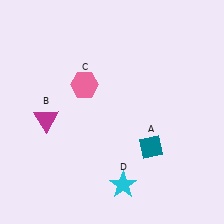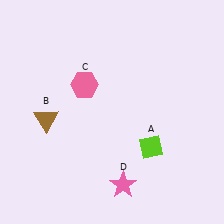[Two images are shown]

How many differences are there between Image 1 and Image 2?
There are 3 differences between the two images.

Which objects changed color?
A changed from teal to lime. B changed from magenta to brown. D changed from cyan to pink.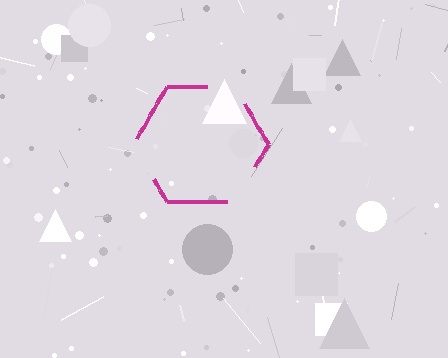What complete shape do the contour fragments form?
The contour fragments form a hexagon.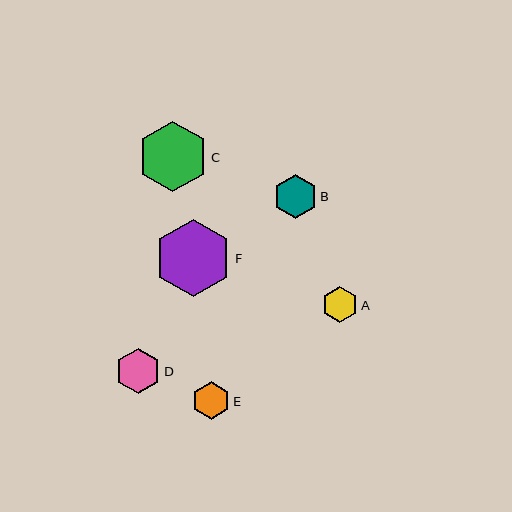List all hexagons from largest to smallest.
From largest to smallest: F, C, D, B, E, A.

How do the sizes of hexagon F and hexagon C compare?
Hexagon F and hexagon C are approximately the same size.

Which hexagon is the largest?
Hexagon F is the largest with a size of approximately 77 pixels.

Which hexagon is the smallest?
Hexagon A is the smallest with a size of approximately 36 pixels.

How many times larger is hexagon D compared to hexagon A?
Hexagon D is approximately 1.3 times the size of hexagon A.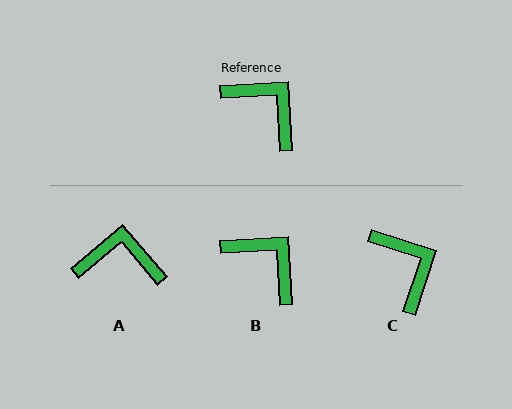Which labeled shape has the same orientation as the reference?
B.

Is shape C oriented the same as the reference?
No, it is off by about 21 degrees.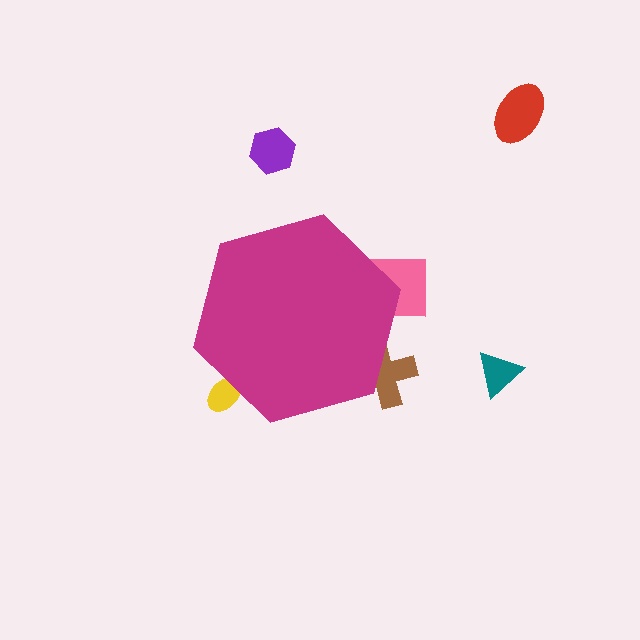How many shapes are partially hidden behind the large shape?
3 shapes are partially hidden.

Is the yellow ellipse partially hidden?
Yes, the yellow ellipse is partially hidden behind the magenta hexagon.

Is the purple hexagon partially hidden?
No, the purple hexagon is fully visible.